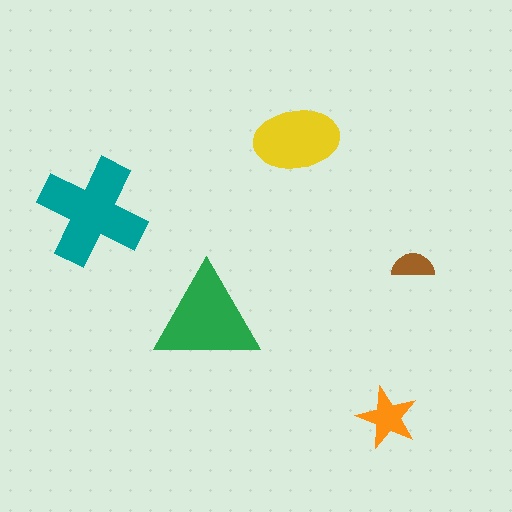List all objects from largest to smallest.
The teal cross, the green triangle, the yellow ellipse, the orange star, the brown semicircle.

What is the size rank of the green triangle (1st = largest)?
2nd.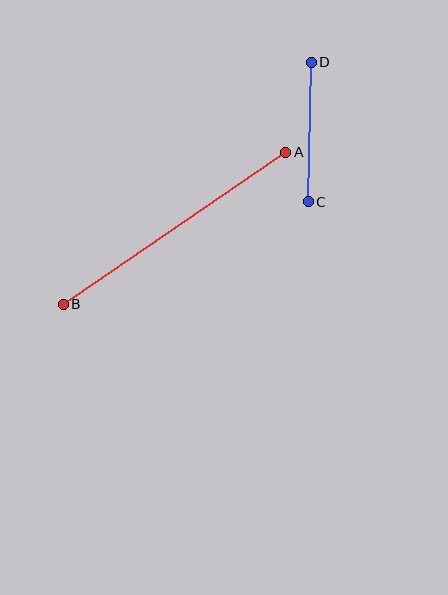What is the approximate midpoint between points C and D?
The midpoint is at approximately (310, 132) pixels.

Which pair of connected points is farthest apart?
Points A and B are farthest apart.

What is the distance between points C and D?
The distance is approximately 139 pixels.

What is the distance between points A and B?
The distance is approximately 270 pixels.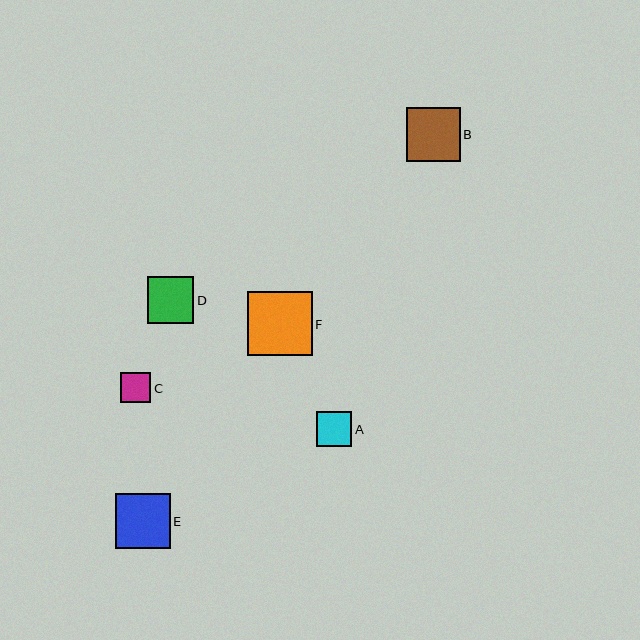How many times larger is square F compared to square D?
Square F is approximately 1.4 times the size of square D.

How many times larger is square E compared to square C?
Square E is approximately 1.8 times the size of square C.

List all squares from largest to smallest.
From largest to smallest: F, E, B, D, A, C.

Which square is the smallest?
Square C is the smallest with a size of approximately 30 pixels.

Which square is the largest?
Square F is the largest with a size of approximately 64 pixels.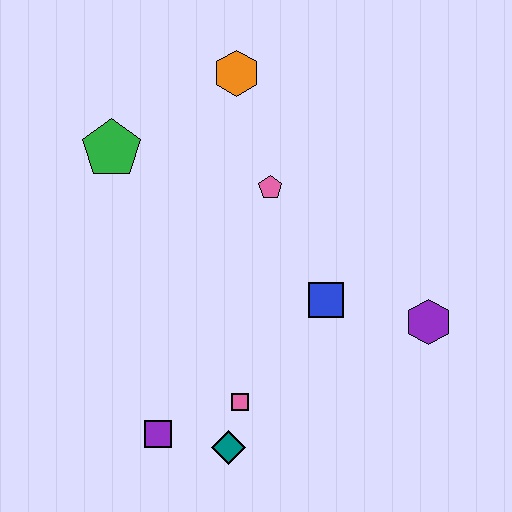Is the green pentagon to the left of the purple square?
Yes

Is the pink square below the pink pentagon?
Yes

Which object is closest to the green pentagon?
The orange hexagon is closest to the green pentagon.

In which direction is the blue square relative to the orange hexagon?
The blue square is below the orange hexagon.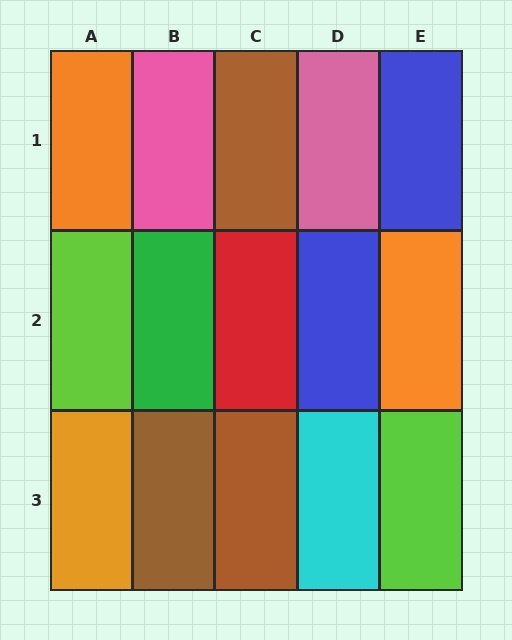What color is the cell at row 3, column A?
Orange.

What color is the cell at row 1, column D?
Pink.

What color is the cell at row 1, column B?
Pink.